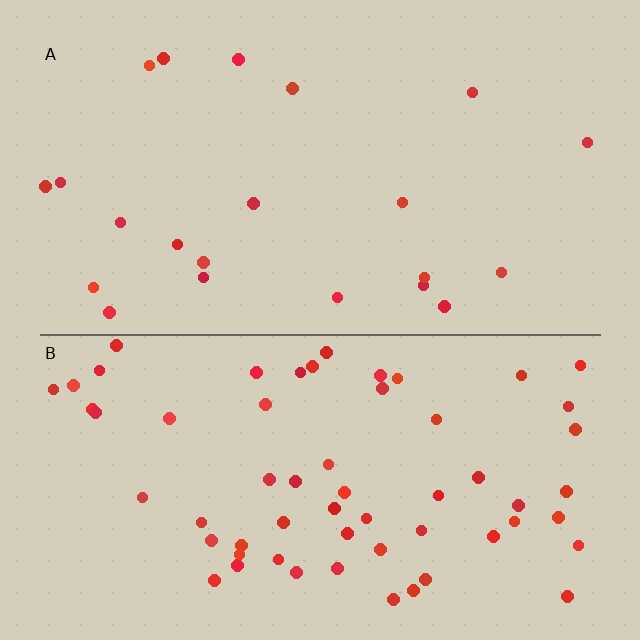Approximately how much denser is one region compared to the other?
Approximately 2.7× — region B over region A.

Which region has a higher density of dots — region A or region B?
B (the bottom).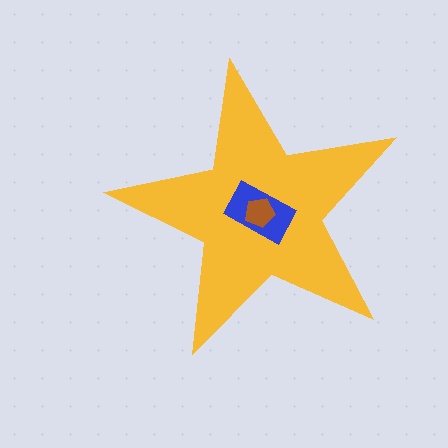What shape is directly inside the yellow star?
The blue rectangle.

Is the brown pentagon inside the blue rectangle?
Yes.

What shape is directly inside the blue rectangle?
The brown pentagon.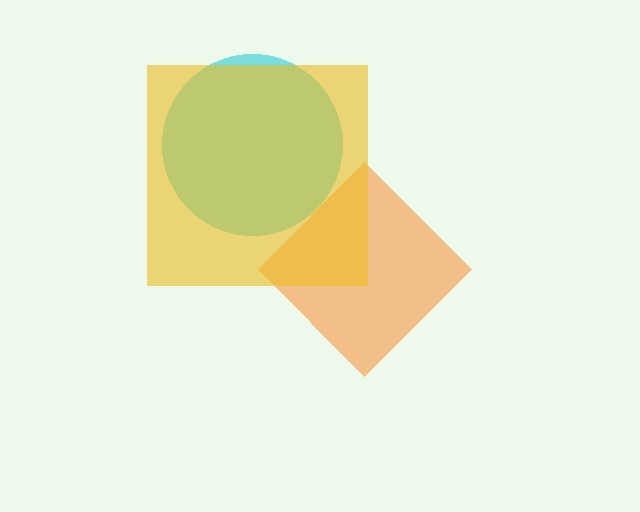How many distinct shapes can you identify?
There are 3 distinct shapes: an orange diamond, a cyan circle, a yellow square.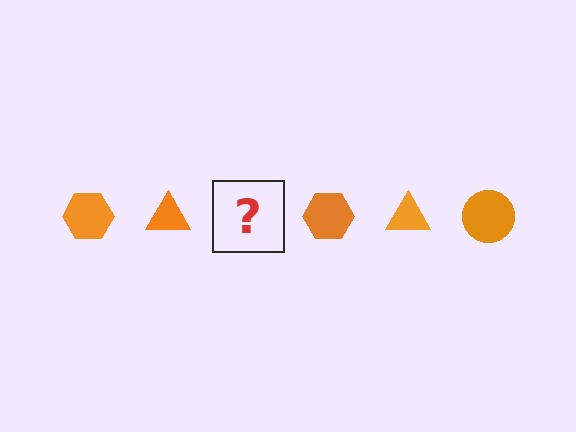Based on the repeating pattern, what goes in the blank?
The blank should be an orange circle.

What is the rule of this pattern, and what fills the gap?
The rule is that the pattern cycles through hexagon, triangle, circle shapes in orange. The gap should be filled with an orange circle.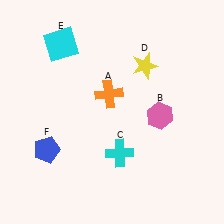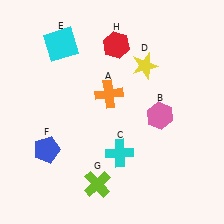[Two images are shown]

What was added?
A lime cross (G), a red hexagon (H) were added in Image 2.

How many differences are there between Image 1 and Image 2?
There are 2 differences between the two images.